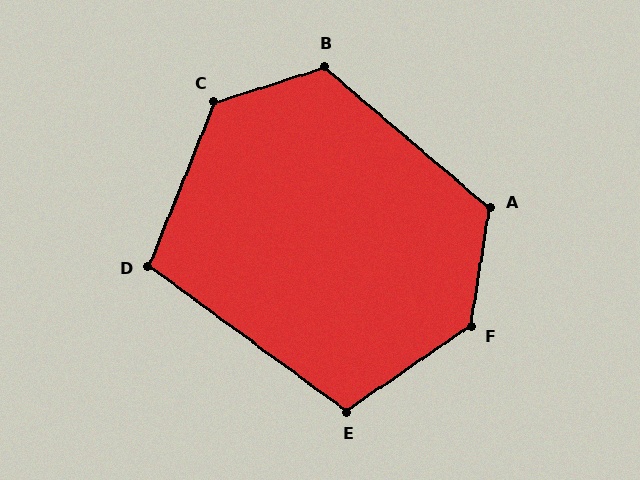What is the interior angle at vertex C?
Approximately 130 degrees (obtuse).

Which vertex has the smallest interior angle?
D, at approximately 104 degrees.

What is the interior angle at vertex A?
Approximately 121 degrees (obtuse).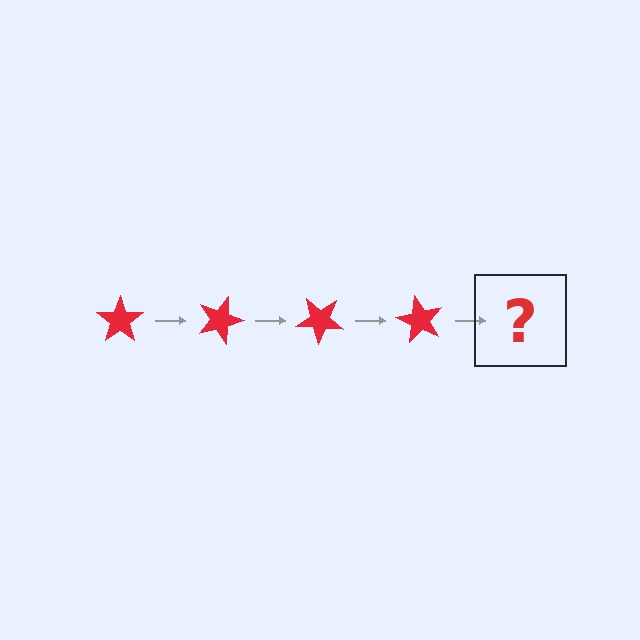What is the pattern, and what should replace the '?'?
The pattern is that the star rotates 20 degrees each step. The '?' should be a red star rotated 80 degrees.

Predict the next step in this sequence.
The next step is a red star rotated 80 degrees.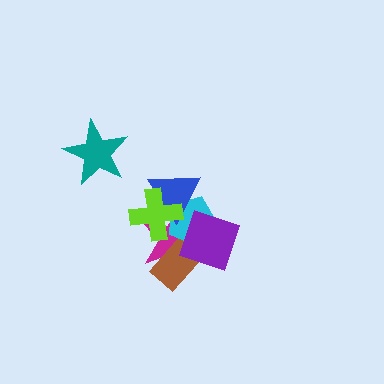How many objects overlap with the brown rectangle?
3 objects overlap with the brown rectangle.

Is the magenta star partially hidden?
Yes, it is partially covered by another shape.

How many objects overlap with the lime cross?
3 objects overlap with the lime cross.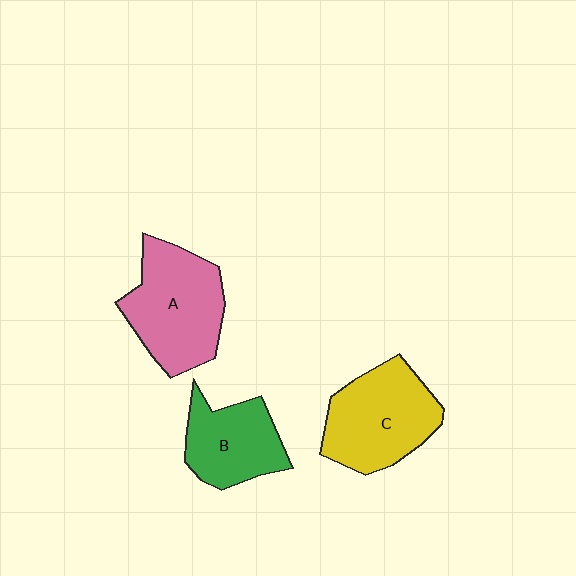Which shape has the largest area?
Shape A (pink).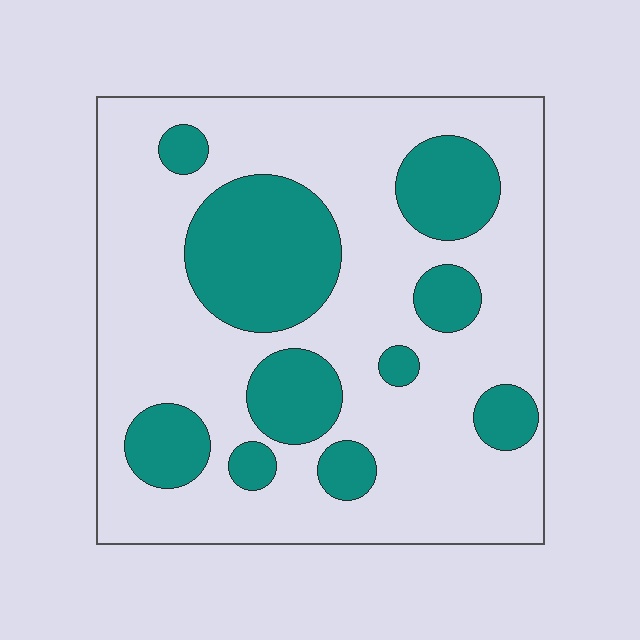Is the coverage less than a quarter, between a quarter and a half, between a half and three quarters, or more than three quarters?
Between a quarter and a half.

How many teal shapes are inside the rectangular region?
10.